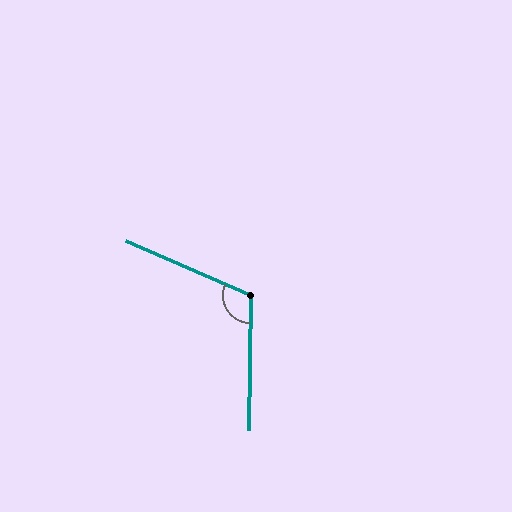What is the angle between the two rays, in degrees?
Approximately 113 degrees.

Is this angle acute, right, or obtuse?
It is obtuse.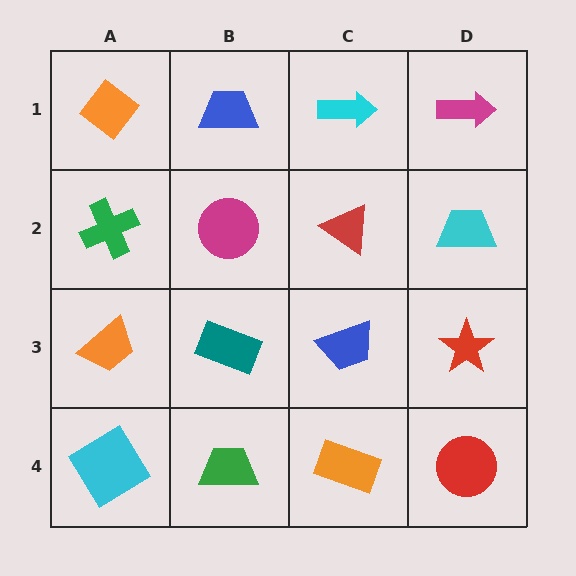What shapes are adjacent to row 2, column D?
A magenta arrow (row 1, column D), a red star (row 3, column D), a red triangle (row 2, column C).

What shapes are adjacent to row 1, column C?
A red triangle (row 2, column C), a blue trapezoid (row 1, column B), a magenta arrow (row 1, column D).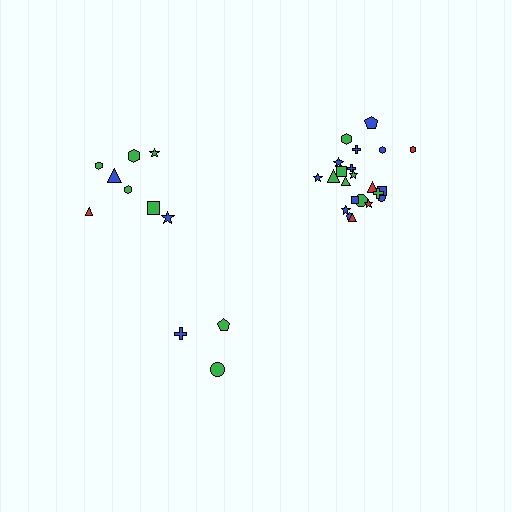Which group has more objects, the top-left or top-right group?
The top-right group.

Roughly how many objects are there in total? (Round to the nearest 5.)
Roughly 35 objects in total.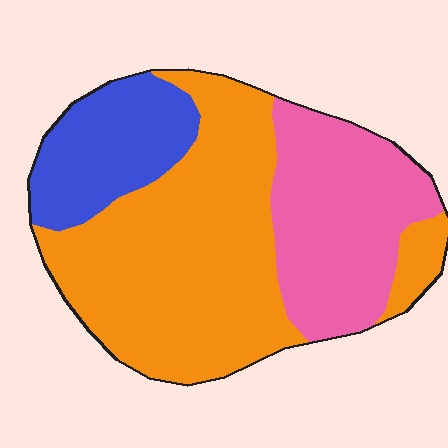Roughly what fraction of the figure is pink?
Pink takes up about one quarter (1/4) of the figure.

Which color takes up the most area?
Orange, at roughly 55%.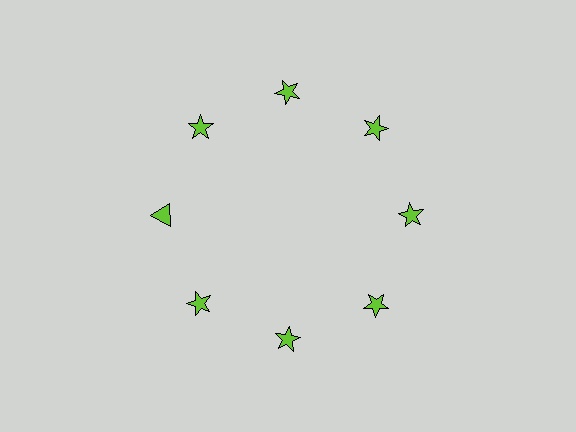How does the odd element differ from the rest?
It has a different shape: triangle instead of star.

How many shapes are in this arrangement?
There are 8 shapes arranged in a ring pattern.